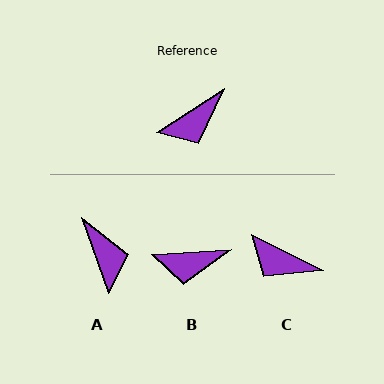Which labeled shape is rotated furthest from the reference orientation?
A, about 77 degrees away.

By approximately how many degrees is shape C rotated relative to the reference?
Approximately 59 degrees clockwise.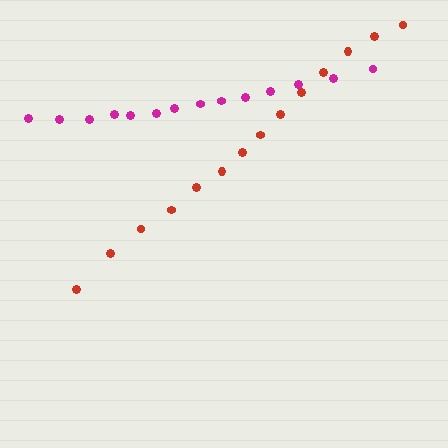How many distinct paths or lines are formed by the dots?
There are 2 distinct paths.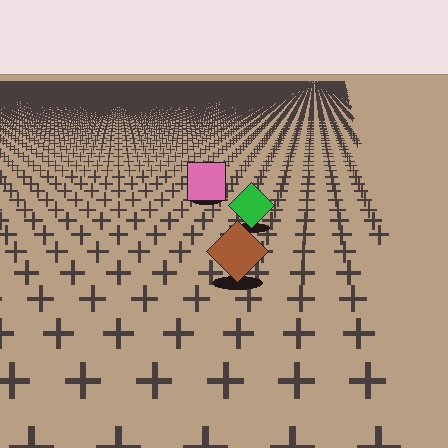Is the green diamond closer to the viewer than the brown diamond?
No. The brown diamond is closer — you can tell from the texture gradient: the ground texture is coarser near it.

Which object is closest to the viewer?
The brown diamond is closest. The texture marks near it are larger and more spread out.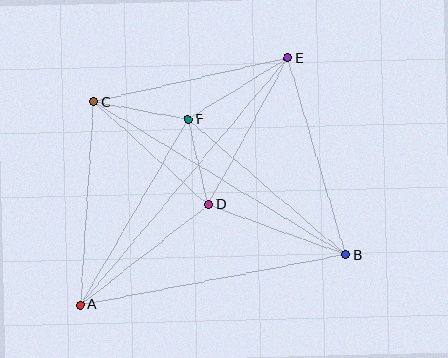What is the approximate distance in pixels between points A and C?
The distance between A and C is approximately 203 pixels.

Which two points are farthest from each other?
Points A and E are farthest from each other.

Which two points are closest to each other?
Points D and F are closest to each other.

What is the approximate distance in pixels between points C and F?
The distance between C and F is approximately 96 pixels.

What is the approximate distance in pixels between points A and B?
The distance between A and B is approximately 270 pixels.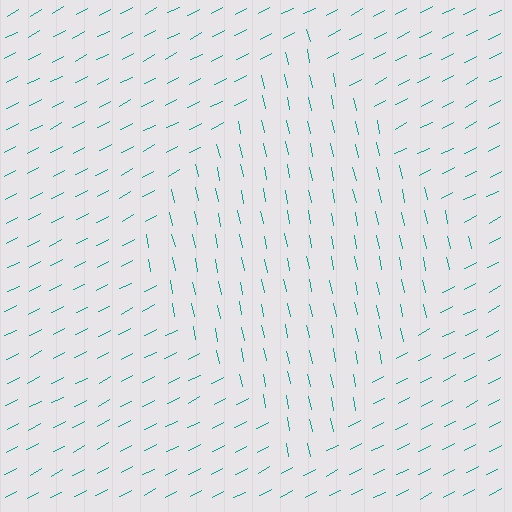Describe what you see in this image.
The image is filled with small teal line segments. A diamond region in the image has lines oriented differently from the surrounding lines, creating a visible texture boundary.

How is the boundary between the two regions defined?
The boundary is defined purely by a change in line orientation (approximately 75 degrees difference). All lines are the same color and thickness.